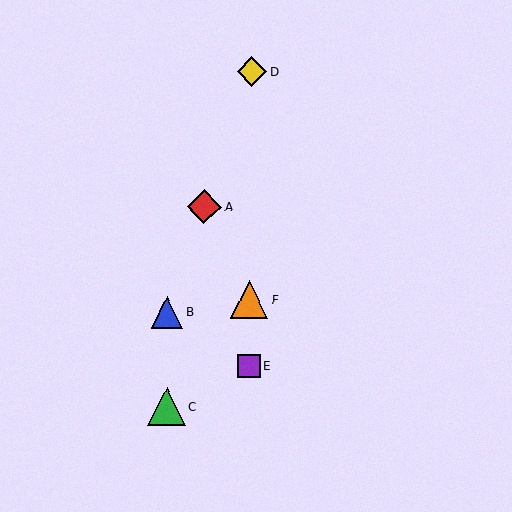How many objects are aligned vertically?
3 objects (D, E, F) are aligned vertically.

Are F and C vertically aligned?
No, F is at x≈249 and C is at x≈167.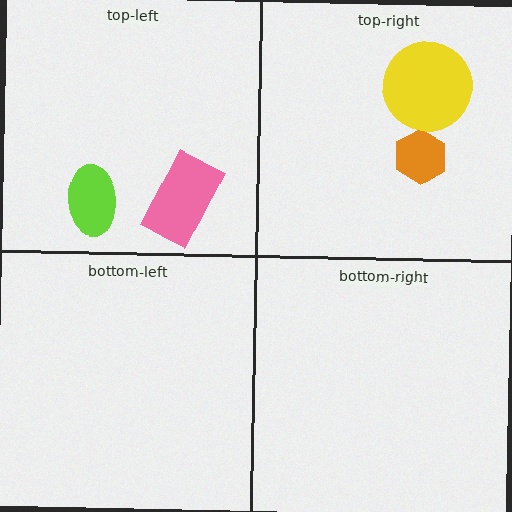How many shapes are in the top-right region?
2.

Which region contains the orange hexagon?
The top-right region.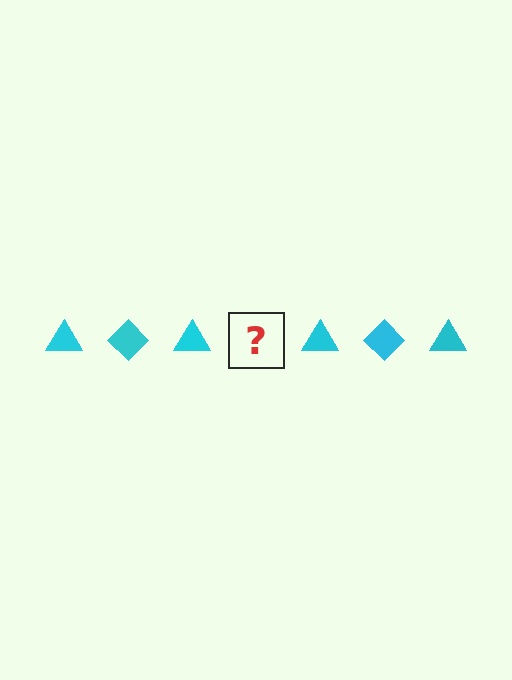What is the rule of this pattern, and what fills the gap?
The rule is that the pattern cycles through triangle, diamond shapes in cyan. The gap should be filled with a cyan diamond.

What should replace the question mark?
The question mark should be replaced with a cyan diamond.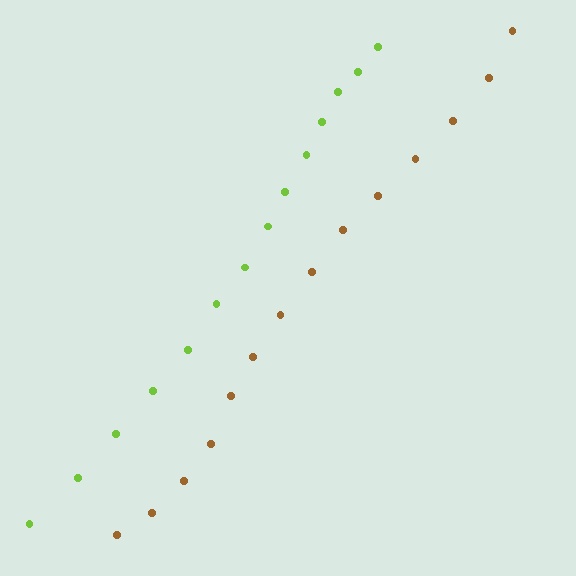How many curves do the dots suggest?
There are 2 distinct paths.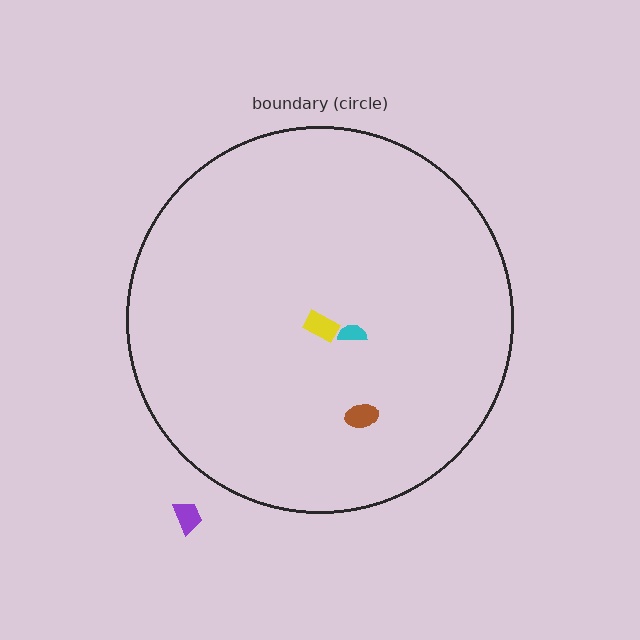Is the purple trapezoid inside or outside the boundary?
Outside.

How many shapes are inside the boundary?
3 inside, 1 outside.